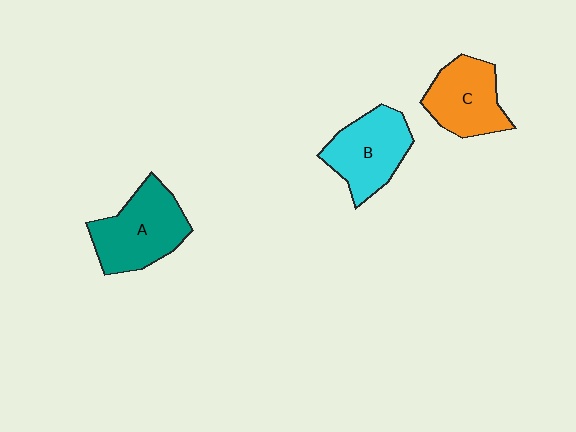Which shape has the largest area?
Shape A (teal).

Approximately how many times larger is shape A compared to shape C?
Approximately 1.2 times.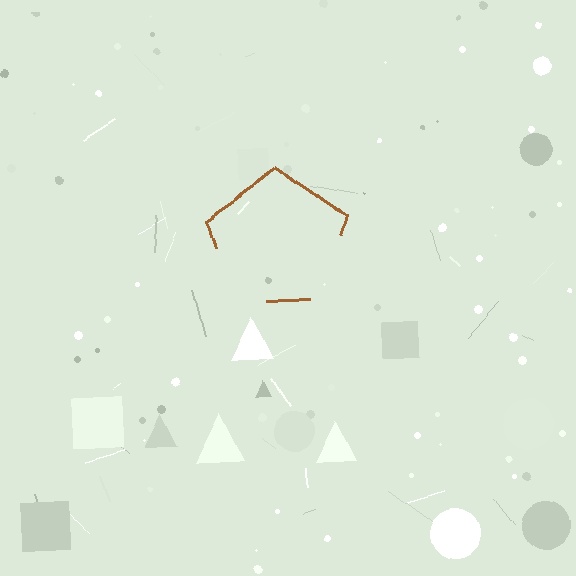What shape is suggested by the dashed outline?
The dashed outline suggests a pentagon.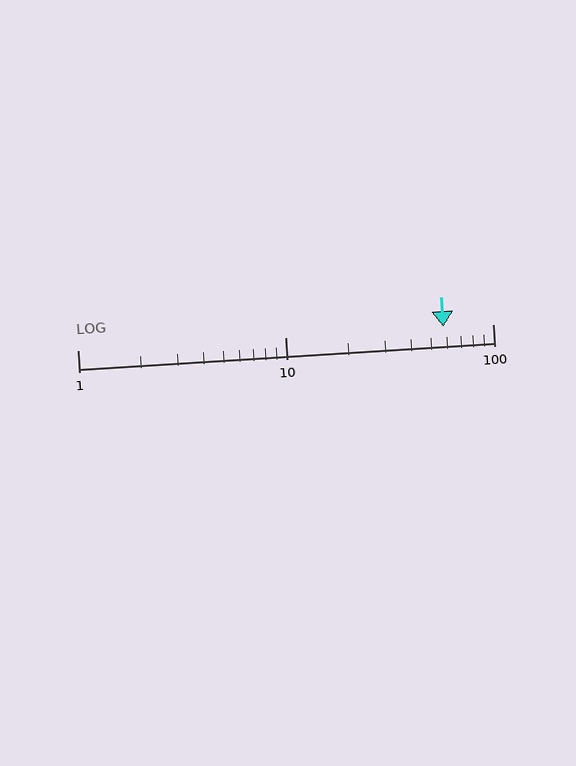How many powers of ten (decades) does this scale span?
The scale spans 2 decades, from 1 to 100.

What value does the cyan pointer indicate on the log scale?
The pointer indicates approximately 58.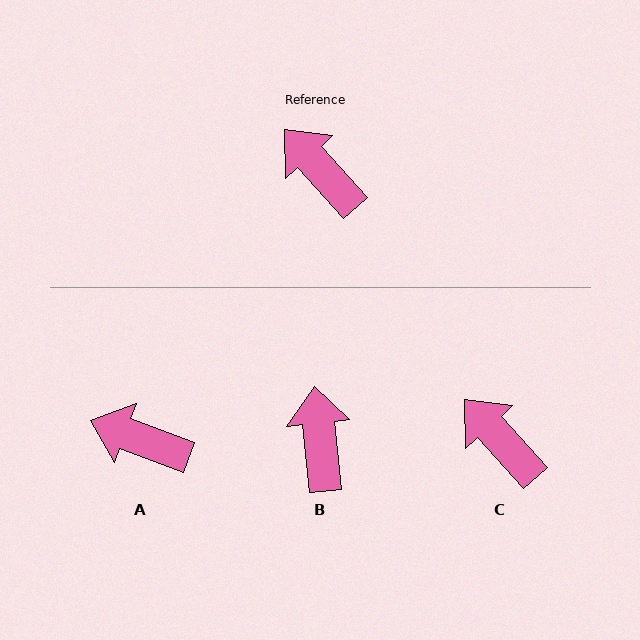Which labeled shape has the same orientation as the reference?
C.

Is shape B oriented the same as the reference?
No, it is off by about 36 degrees.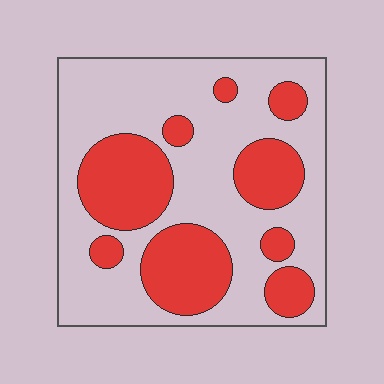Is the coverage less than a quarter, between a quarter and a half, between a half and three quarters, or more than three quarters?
Between a quarter and a half.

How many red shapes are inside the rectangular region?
9.